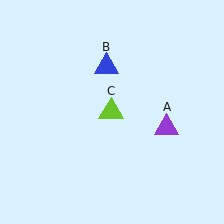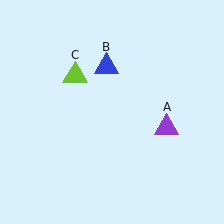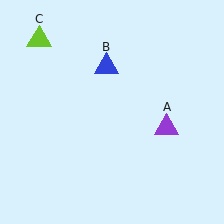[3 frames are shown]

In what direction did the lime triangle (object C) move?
The lime triangle (object C) moved up and to the left.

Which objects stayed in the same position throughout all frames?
Purple triangle (object A) and blue triangle (object B) remained stationary.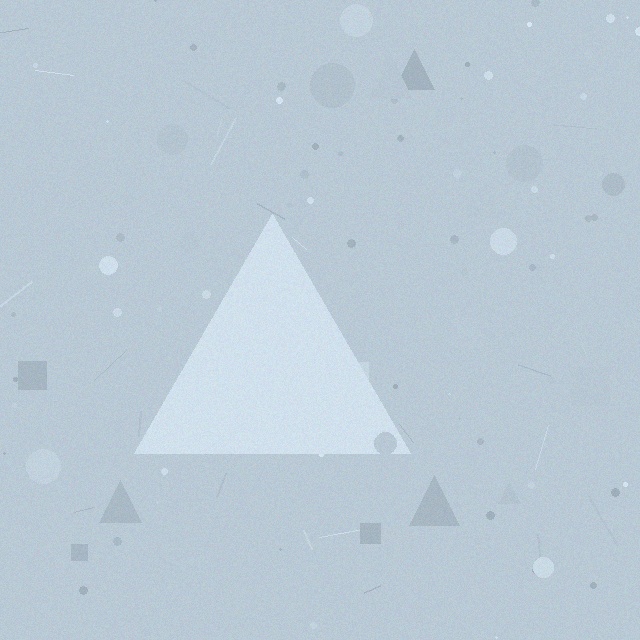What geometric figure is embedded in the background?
A triangle is embedded in the background.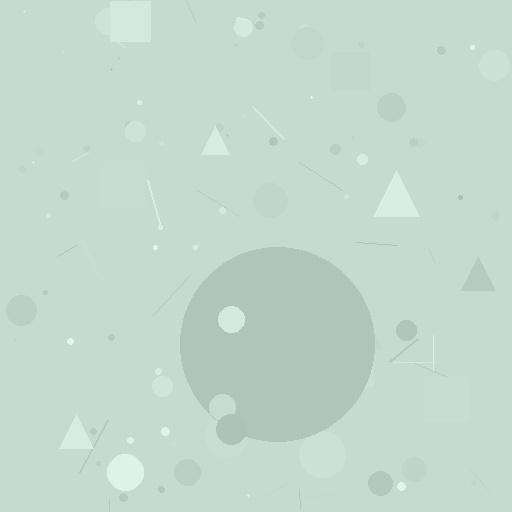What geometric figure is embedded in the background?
A circle is embedded in the background.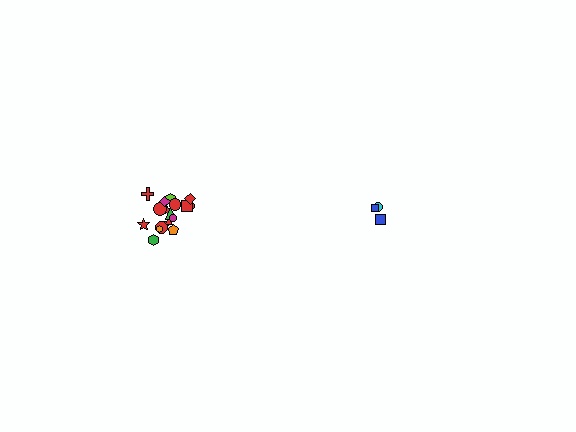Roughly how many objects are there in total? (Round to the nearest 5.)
Roughly 20 objects in total.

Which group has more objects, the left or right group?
The left group.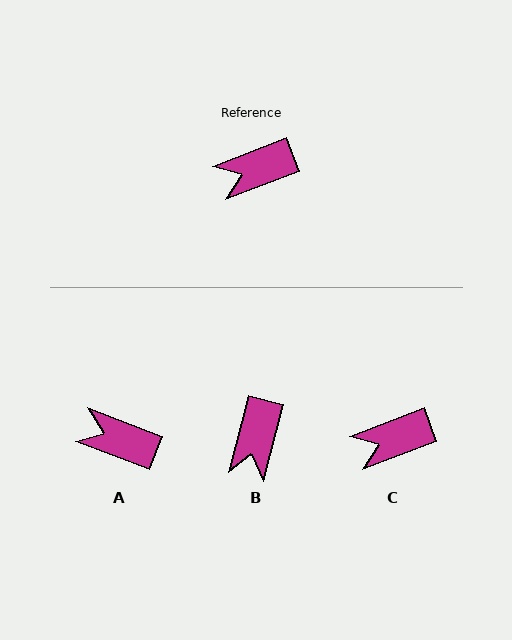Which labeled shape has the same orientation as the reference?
C.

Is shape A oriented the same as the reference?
No, it is off by about 42 degrees.